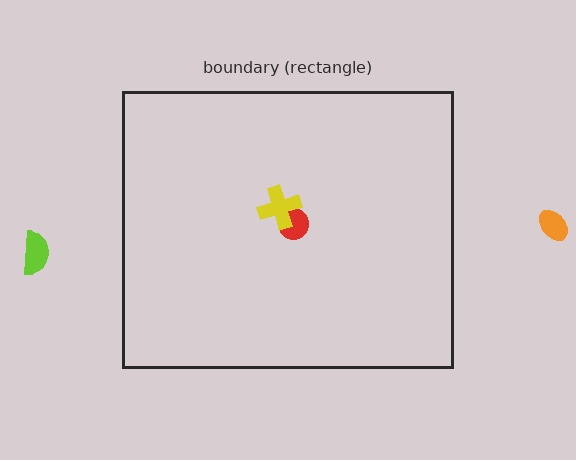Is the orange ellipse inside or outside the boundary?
Outside.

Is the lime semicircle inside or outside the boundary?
Outside.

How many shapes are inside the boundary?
2 inside, 2 outside.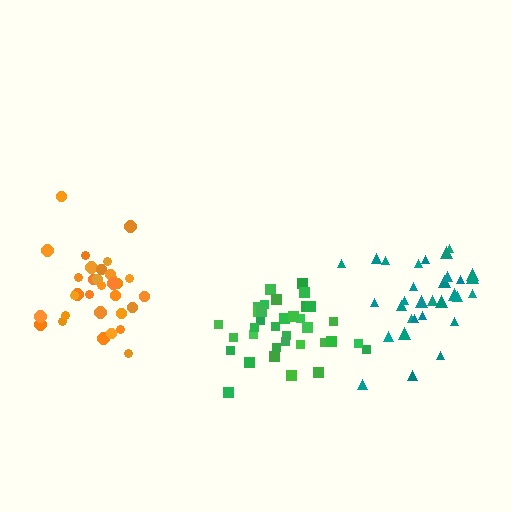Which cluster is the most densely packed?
Green.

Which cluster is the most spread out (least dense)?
Teal.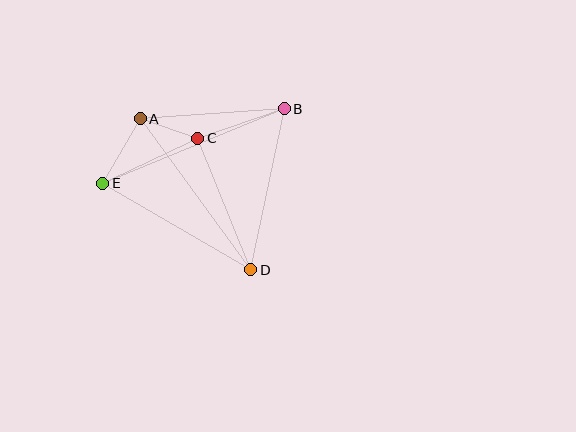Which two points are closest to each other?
Points A and C are closest to each other.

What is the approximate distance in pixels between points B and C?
The distance between B and C is approximately 92 pixels.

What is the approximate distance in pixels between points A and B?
The distance between A and B is approximately 144 pixels.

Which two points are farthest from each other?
Points B and E are farthest from each other.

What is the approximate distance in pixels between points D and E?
The distance between D and E is approximately 171 pixels.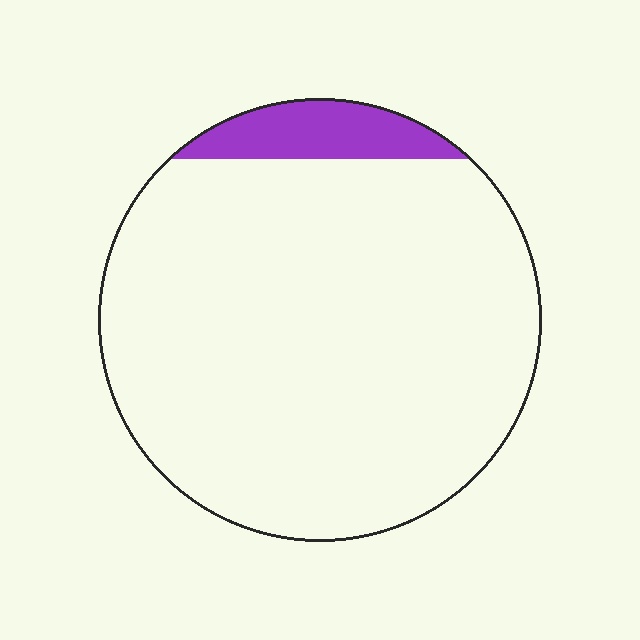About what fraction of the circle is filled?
About one tenth (1/10).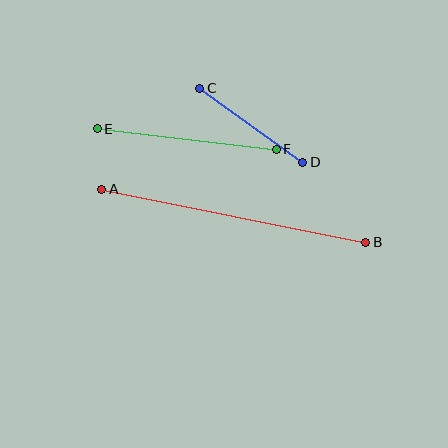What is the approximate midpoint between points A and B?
The midpoint is at approximately (234, 216) pixels.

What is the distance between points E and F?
The distance is approximately 180 pixels.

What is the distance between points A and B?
The distance is approximately 269 pixels.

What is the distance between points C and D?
The distance is approximately 127 pixels.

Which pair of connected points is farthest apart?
Points A and B are farthest apart.